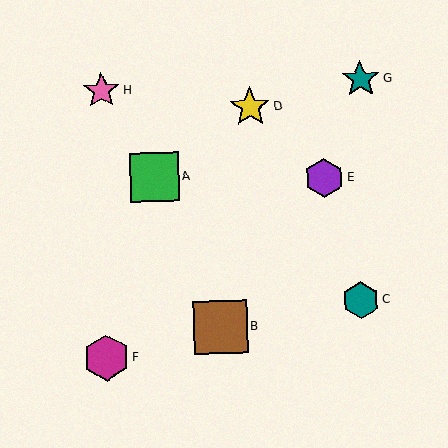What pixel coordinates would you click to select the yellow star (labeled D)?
Click at (250, 107) to select the yellow star D.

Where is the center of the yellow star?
The center of the yellow star is at (250, 107).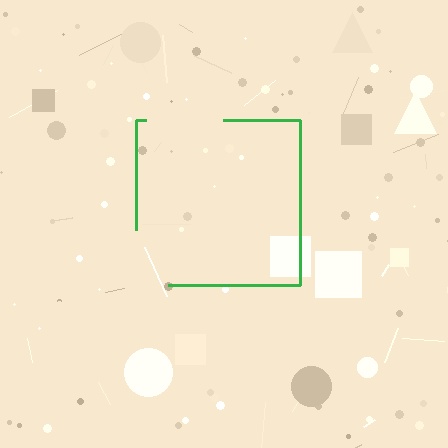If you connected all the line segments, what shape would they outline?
They would outline a square.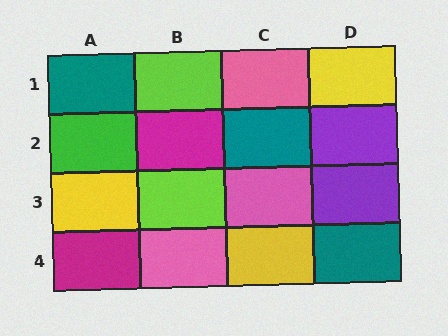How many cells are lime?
2 cells are lime.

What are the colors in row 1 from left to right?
Teal, lime, pink, yellow.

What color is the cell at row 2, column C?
Teal.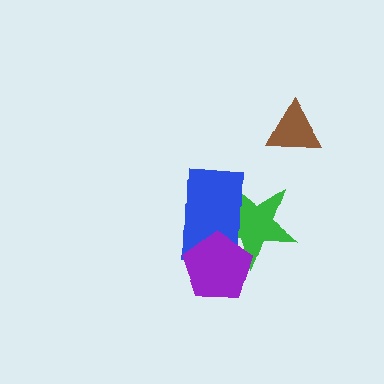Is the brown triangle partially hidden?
No, no other shape covers it.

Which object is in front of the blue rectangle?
The purple pentagon is in front of the blue rectangle.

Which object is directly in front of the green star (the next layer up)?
The blue rectangle is directly in front of the green star.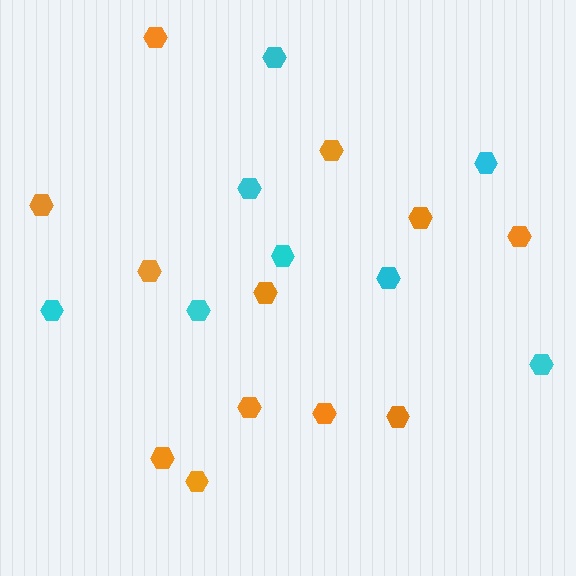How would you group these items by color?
There are 2 groups: one group of cyan hexagons (8) and one group of orange hexagons (12).